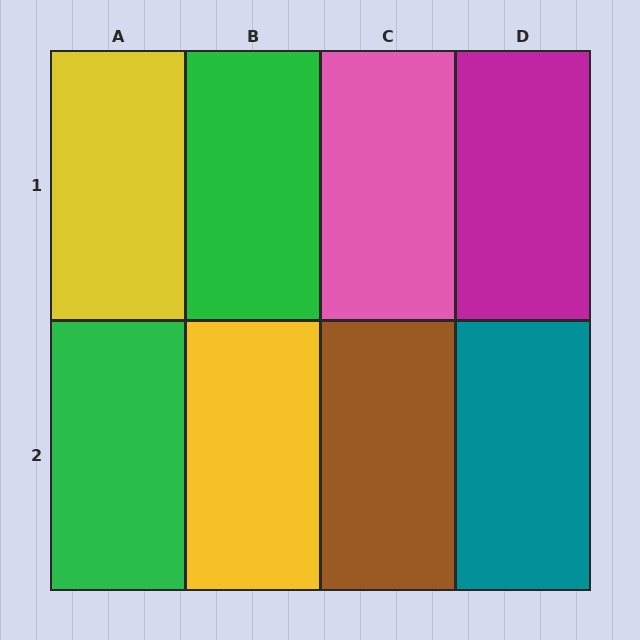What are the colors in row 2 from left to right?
Green, yellow, brown, teal.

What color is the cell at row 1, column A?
Yellow.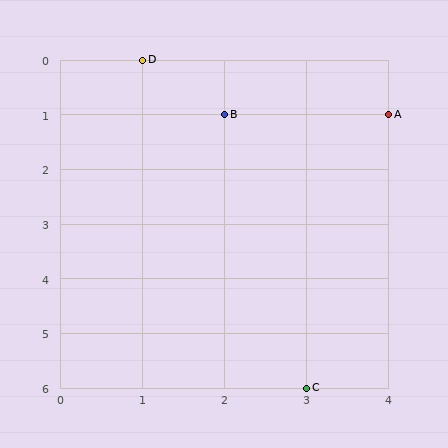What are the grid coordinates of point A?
Point A is at grid coordinates (4, 1).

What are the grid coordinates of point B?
Point B is at grid coordinates (2, 1).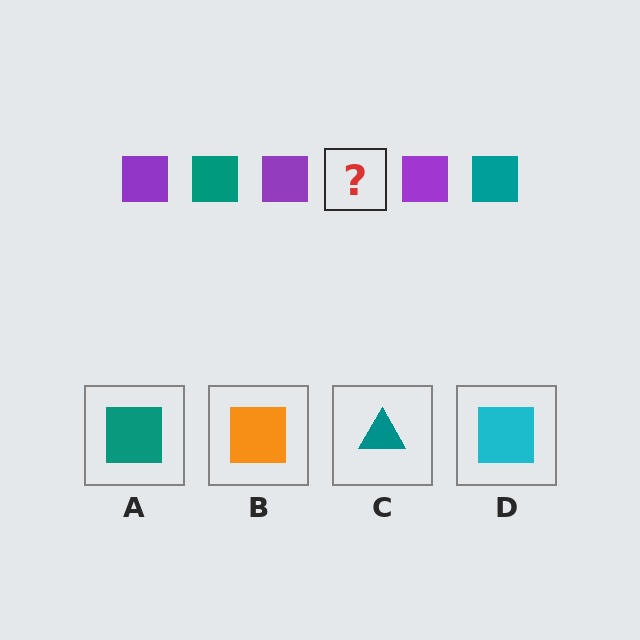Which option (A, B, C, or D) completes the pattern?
A.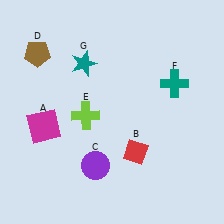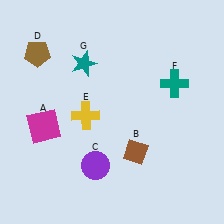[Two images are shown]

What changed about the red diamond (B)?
In Image 1, B is red. In Image 2, it changed to brown.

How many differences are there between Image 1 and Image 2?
There are 2 differences between the two images.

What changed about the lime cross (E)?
In Image 1, E is lime. In Image 2, it changed to yellow.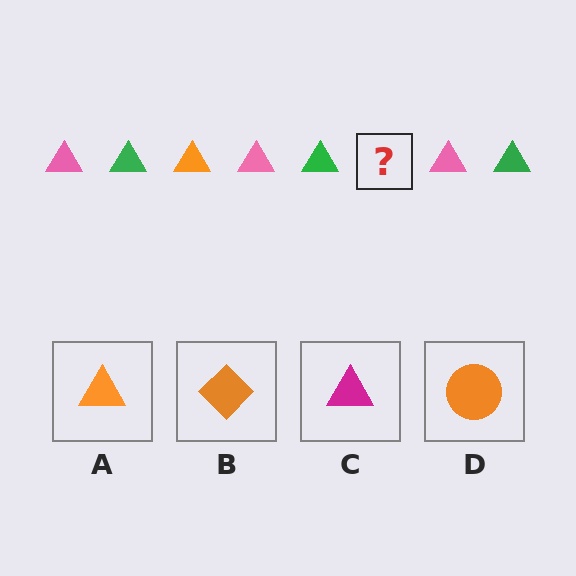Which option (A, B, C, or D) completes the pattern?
A.